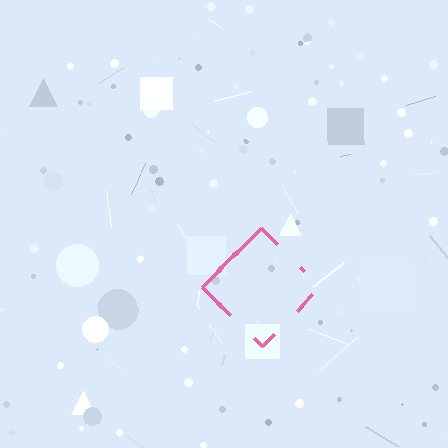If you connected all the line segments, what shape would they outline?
They would outline a diamond.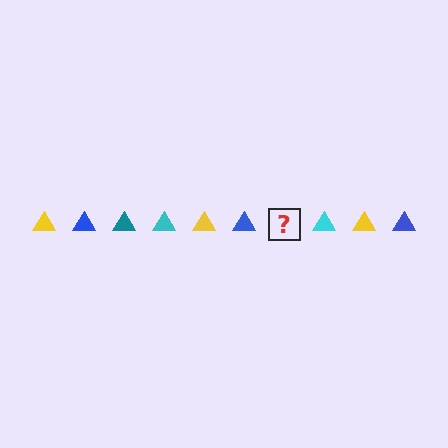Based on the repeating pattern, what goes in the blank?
The blank should be a teal triangle.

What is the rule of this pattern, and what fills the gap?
The rule is that the pattern cycles through yellow, blue, teal, cyan triangles. The gap should be filled with a teal triangle.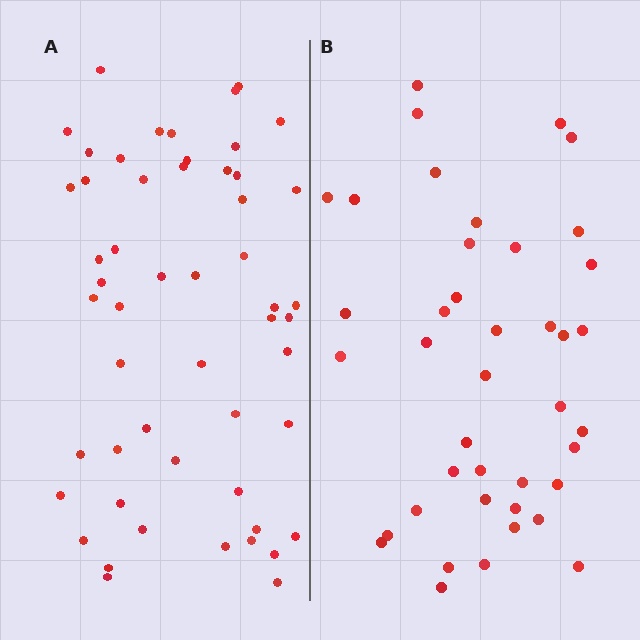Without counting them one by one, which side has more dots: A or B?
Region A (the left region) has more dots.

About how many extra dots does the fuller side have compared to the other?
Region A has roughly 12 or so more dots than region B.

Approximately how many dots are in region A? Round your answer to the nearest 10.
About 50 dots. (The exact count is 53, which rounds to 50.)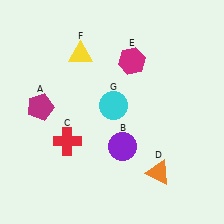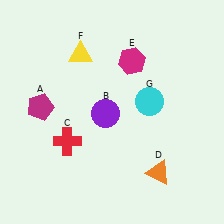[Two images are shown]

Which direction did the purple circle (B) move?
The purple circle (B) moved up.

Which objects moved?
The objects that moved are: the purple circle (B), the cyan circle (G).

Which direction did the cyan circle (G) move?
The cyan circle (G) moved right.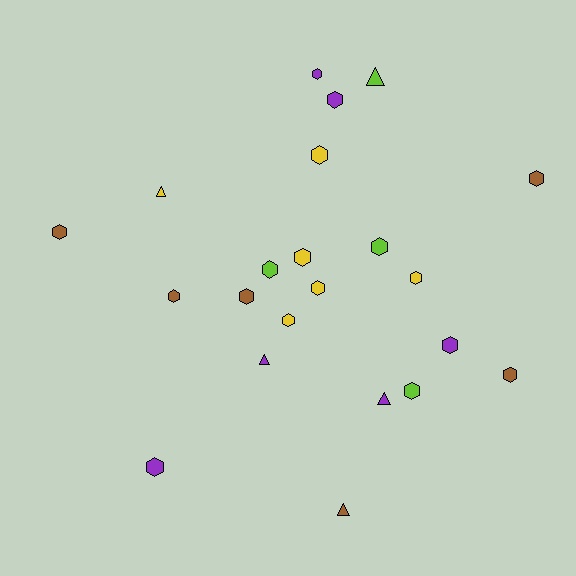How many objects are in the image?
There are 22 objects.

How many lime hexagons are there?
There are 3 lime hexagons.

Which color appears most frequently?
Purple, with 6 objects.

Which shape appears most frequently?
Hexagon, with 17 objects.